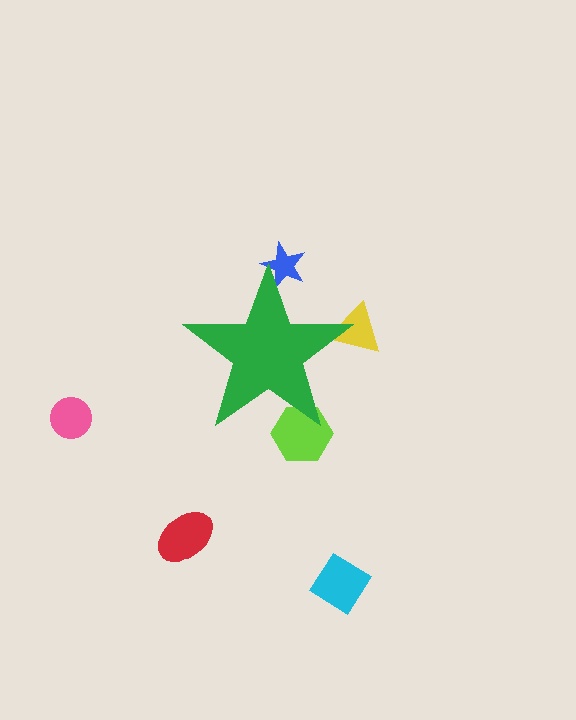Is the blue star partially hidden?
Yes, the blue star is partially hidden behind the green star.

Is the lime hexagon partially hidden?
Yes, the lime hexagon is partially hidden behind the green star.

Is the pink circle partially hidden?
No, the pink circle is fully visible.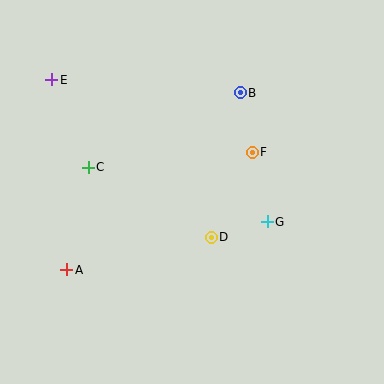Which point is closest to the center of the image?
Point D at (211, 237) is closest to the center.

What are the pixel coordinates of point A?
Point A is at (67, 270).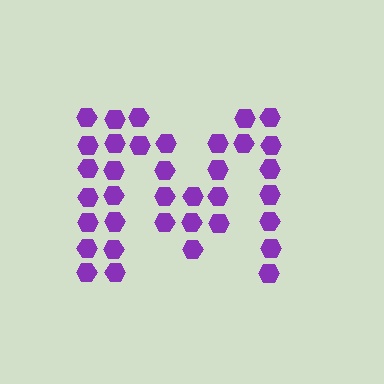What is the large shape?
The large shape is the letter M.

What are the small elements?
The small elements are hexagons.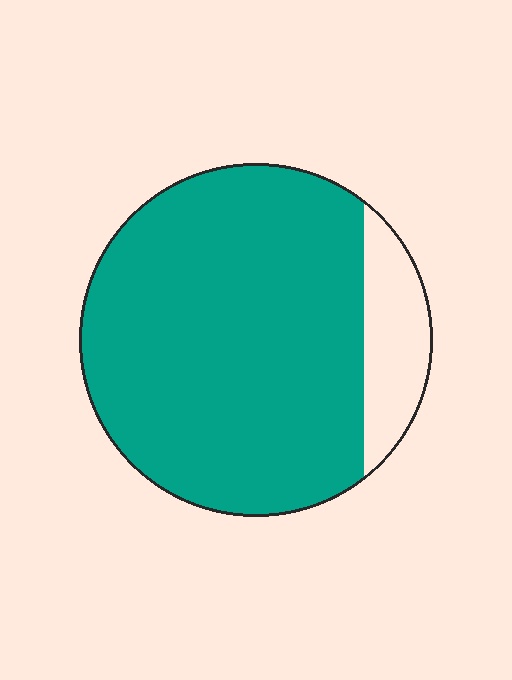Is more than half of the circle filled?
Yes.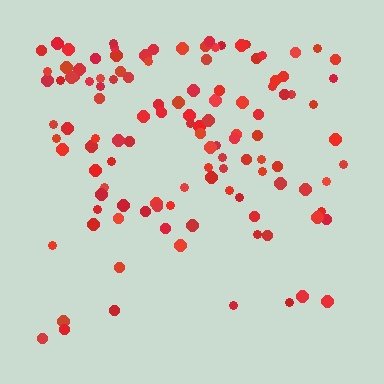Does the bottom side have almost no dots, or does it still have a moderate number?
Still a moderate number, just noticeably fewer than the top.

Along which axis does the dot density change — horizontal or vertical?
Vertical.